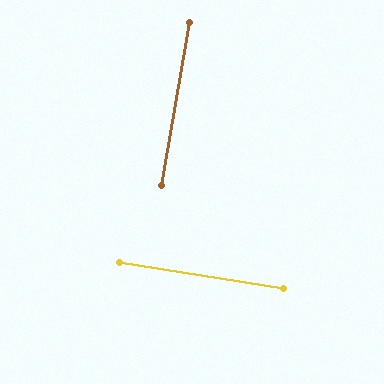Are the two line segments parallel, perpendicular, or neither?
Perpendicular — they meet at approximately 89°.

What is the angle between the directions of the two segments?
Approximately 89 degrees.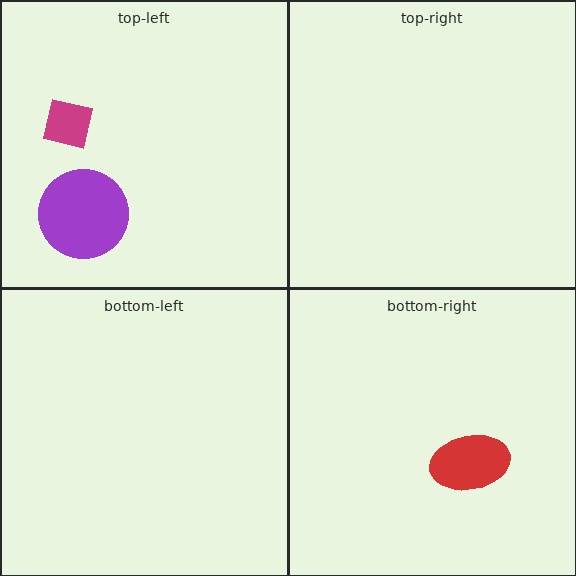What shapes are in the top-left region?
The magenta square, the purple circle.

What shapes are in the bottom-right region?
The red ellipse.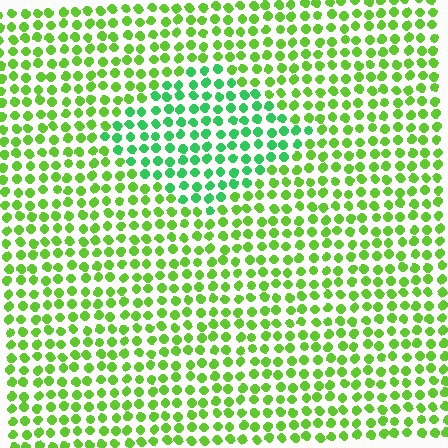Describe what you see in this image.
The image is filled with small lime elements in a uniform arrangement. A diamond-shaped region is visible where the elements are tinted to a slightly different hue, forming a subtle color boundary.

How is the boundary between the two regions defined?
The boundary is defined purely by a slight shift in hue (about 36 degrees). Spacing, size, and orientation are identical on both sides.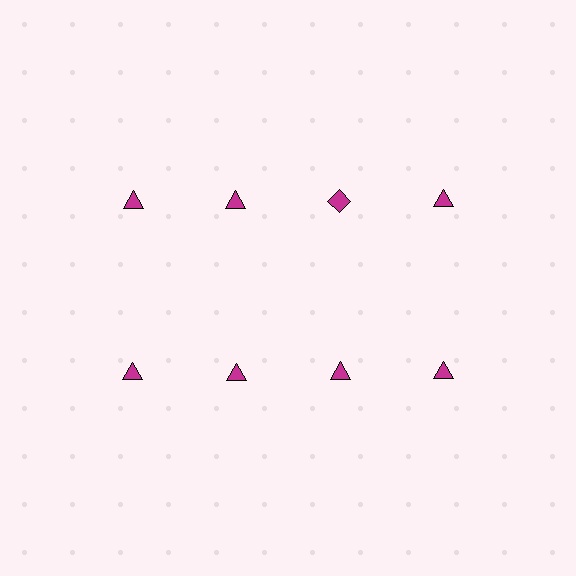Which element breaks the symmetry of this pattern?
The magenta diamond in the top row, center column breaks the symmetry. All other shapes are magenta triangles.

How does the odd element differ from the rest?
It has a different shape: diamond instead of triangle.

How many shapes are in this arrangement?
There are 8 shapes arranged in a grid pattern.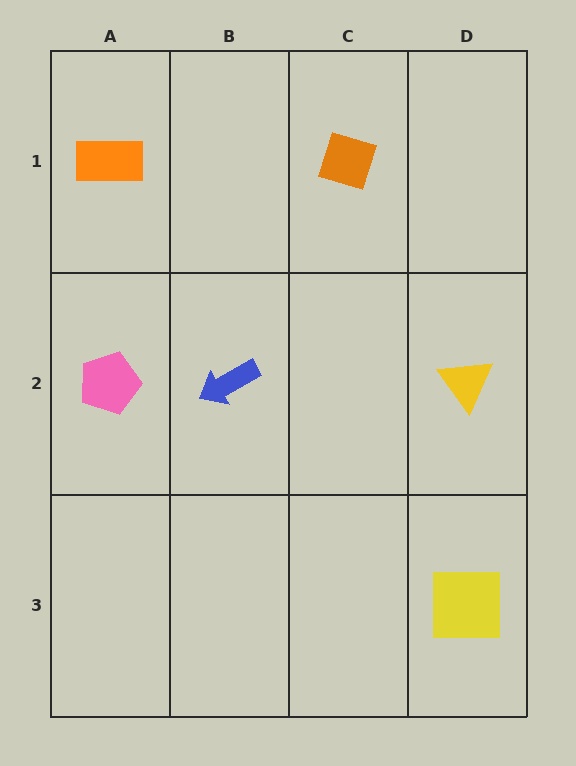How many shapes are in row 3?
1 shape.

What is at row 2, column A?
A pink pentagon.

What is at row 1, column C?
An orange diamond.